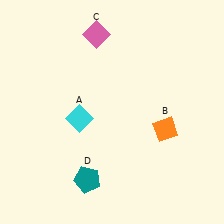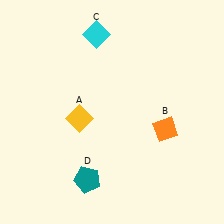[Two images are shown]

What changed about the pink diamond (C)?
In Image 1, C is pink. In Image 2, it changed to cyan.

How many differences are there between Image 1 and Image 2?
There are 2 differences between the two images.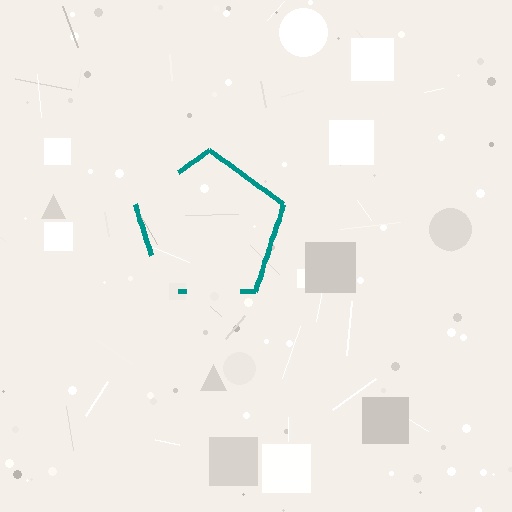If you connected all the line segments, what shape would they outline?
They would outline a pentagon.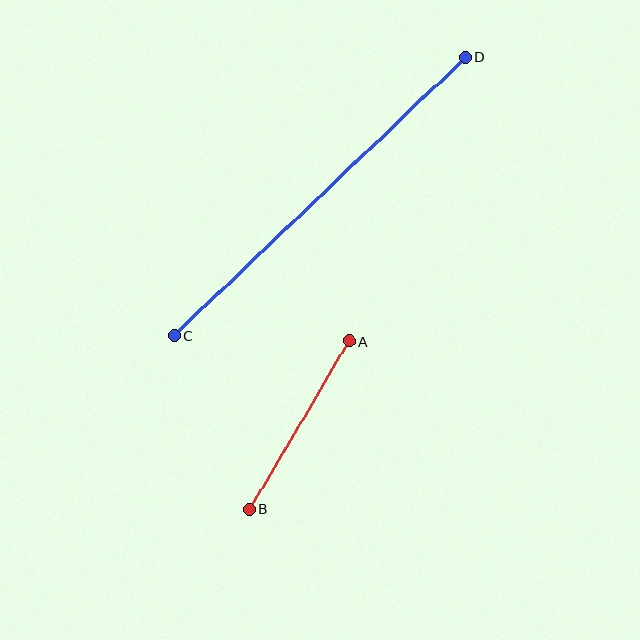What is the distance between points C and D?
The distance is approximately 403 pixels.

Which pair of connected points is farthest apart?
Points C and D are farthest apart.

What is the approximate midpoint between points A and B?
The midpoint is at approximately (299, 425) pixels.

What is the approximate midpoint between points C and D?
The midpoint is at approximately (319, 197) pixels.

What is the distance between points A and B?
The distance is approximately 195 pixels.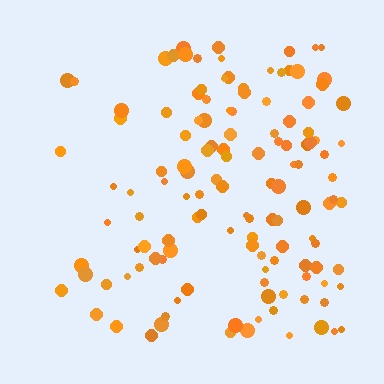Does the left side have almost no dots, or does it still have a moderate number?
Still a moderate number, just noticeably fewer than the right.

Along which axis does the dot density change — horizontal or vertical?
Horizontal.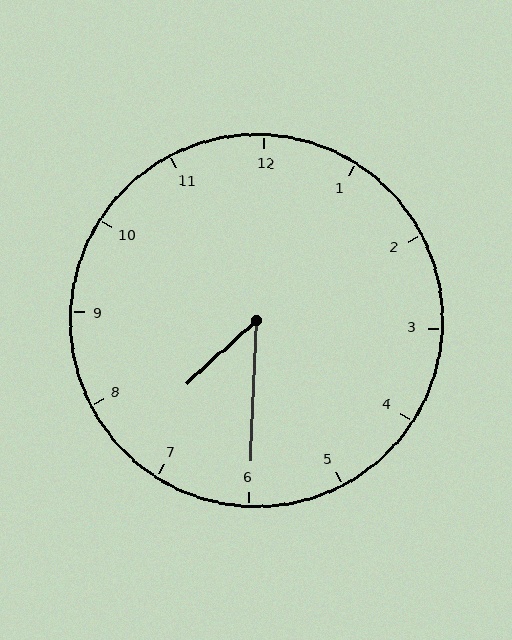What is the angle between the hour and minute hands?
Approximately 45 degrees.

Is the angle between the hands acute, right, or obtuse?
It is acute.